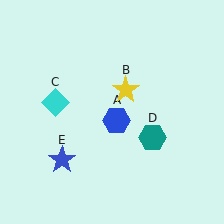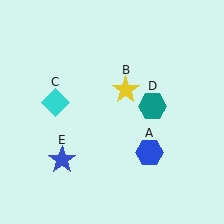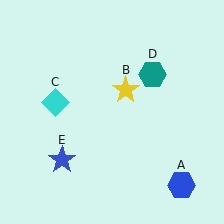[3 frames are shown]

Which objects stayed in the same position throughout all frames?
Yellow star (object B) and cyan diamond (object C) and blue star (object E) remained stationary.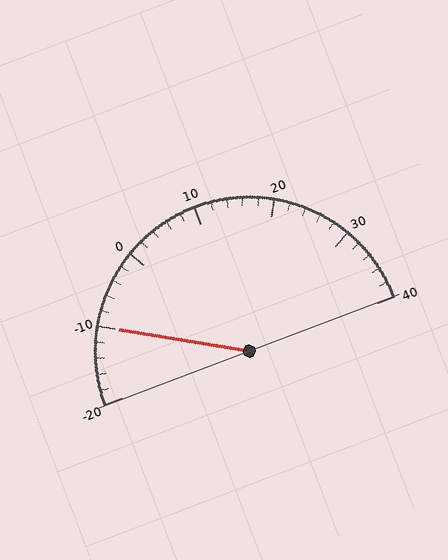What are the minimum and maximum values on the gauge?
The gauge ranges from -20 to 40.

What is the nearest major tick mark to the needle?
The nearest major tick mark is -10.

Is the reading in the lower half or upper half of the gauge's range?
The reading is in the lower half of the range (-20 to 40).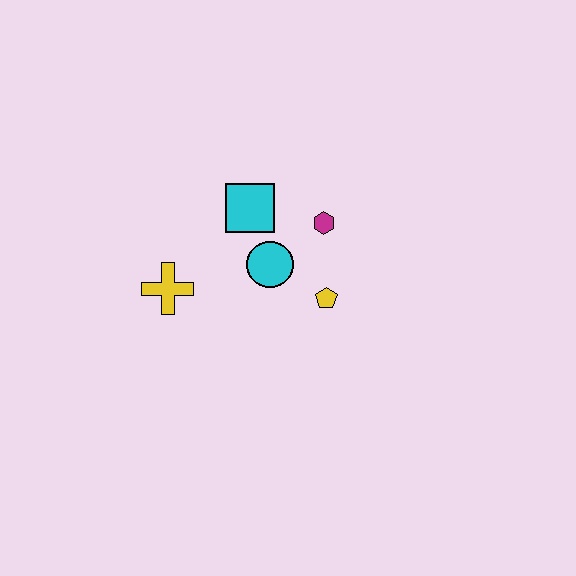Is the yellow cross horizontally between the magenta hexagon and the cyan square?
No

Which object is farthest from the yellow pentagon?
The yellow cross is farthest from the yellow pentagon.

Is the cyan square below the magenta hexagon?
No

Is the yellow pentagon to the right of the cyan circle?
Yes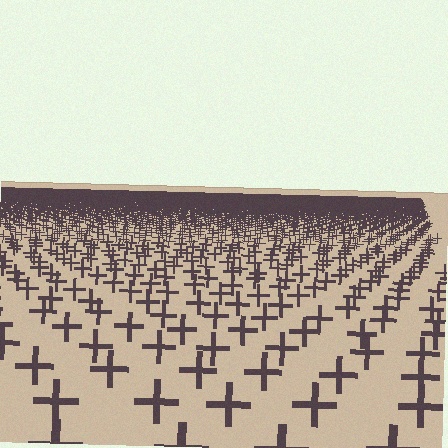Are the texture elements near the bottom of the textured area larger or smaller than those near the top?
Larger. Near the bottom, elements are closer to the viewer and appear at a bigger on-screen size.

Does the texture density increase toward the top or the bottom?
Density increases toward the top.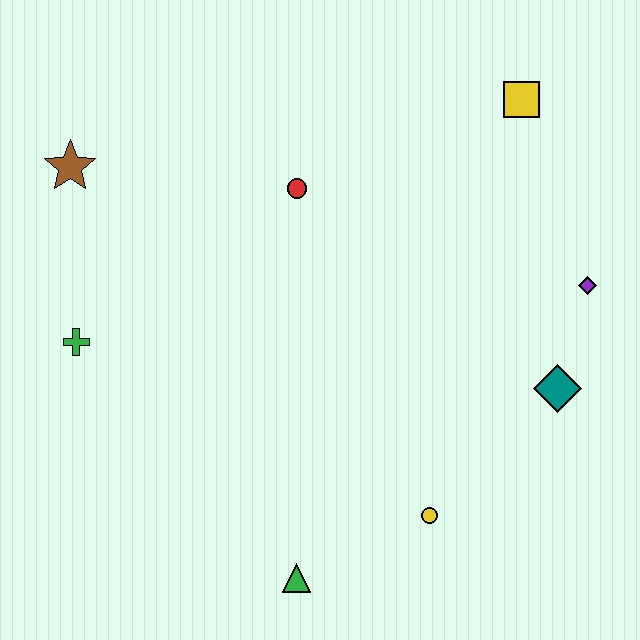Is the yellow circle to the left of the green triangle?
No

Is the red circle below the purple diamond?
No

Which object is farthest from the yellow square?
The green triangle is farthest from the yellow square.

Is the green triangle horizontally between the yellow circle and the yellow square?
No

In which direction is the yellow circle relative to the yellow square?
The yellow circle is below the yellow square.